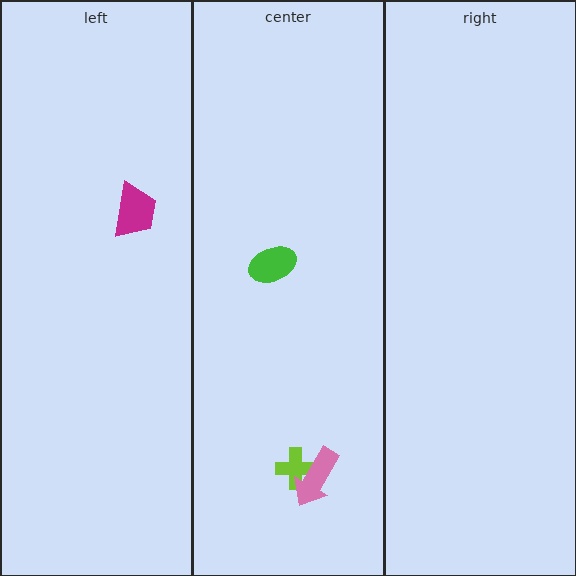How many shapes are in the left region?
1.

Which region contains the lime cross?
The center region.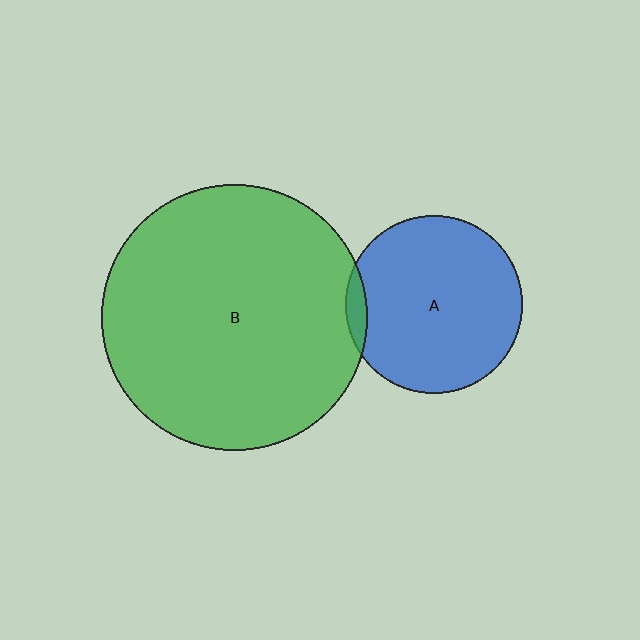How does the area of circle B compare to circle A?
Approximately 2.2 times.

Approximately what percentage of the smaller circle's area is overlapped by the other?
Approximately 5%.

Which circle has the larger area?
Circle B (green).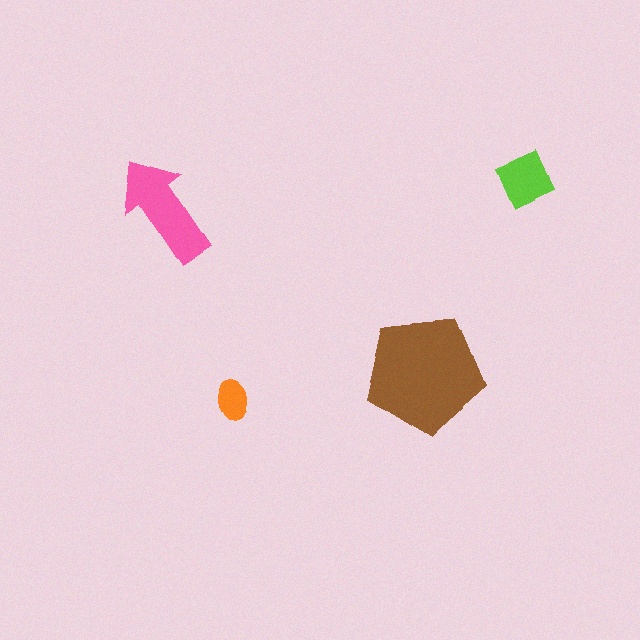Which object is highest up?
The lime square is topmost.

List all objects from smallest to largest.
The orange ellipse, the lime square, the pink arrow, the brown pentagon.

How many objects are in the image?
There are 4 objects in the image.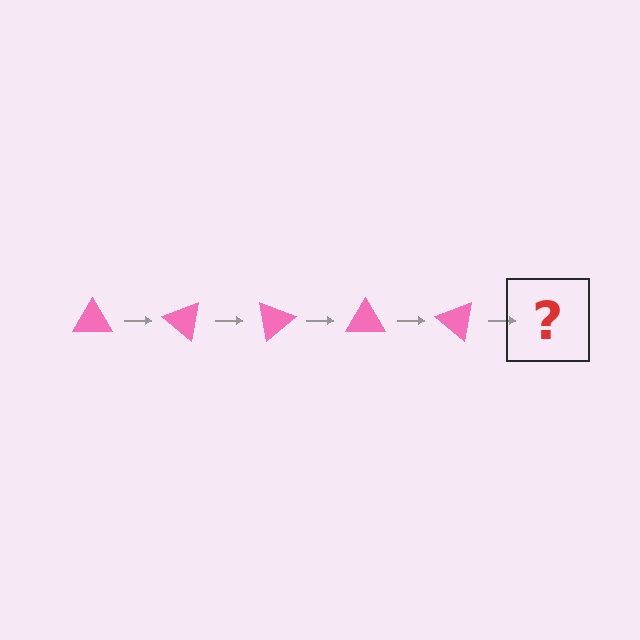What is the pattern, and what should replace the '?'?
The pattern is that the triangle rotates 40 degrees each step. The '?' should be a pink triangle rotated 200 degrees.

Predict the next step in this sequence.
The next step is a pink triangle rotated 200 degrees.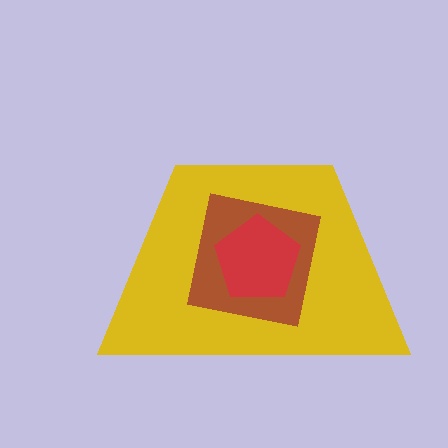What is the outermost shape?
The yellow trapezoid.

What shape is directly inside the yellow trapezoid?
The brown square.